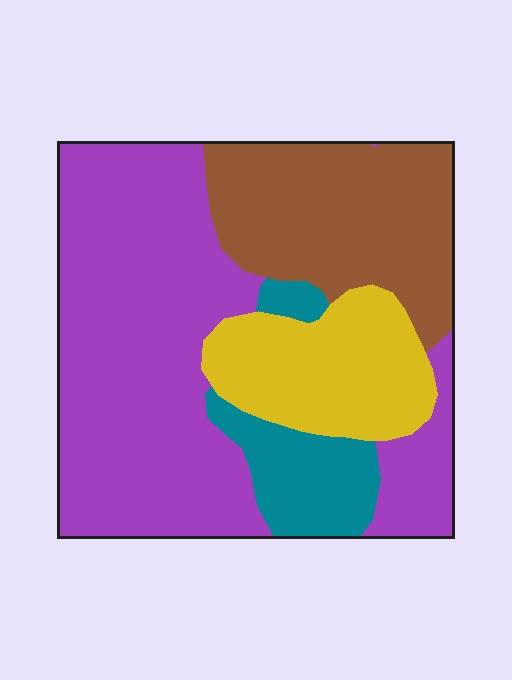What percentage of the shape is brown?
Brown covers 23% of the shape.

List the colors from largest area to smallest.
From largest to smallest: purple, brown, yellow, teal.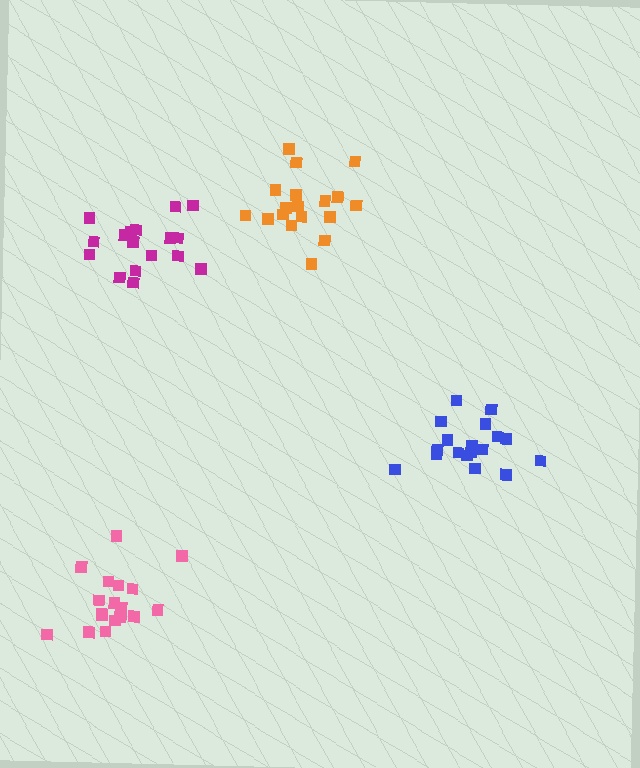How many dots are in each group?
Group 1: 18 dots, Group 2: 17 dots, Group 3: 19 dots, Group 4: 18 dots (72 total).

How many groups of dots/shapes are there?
There are 4 groups.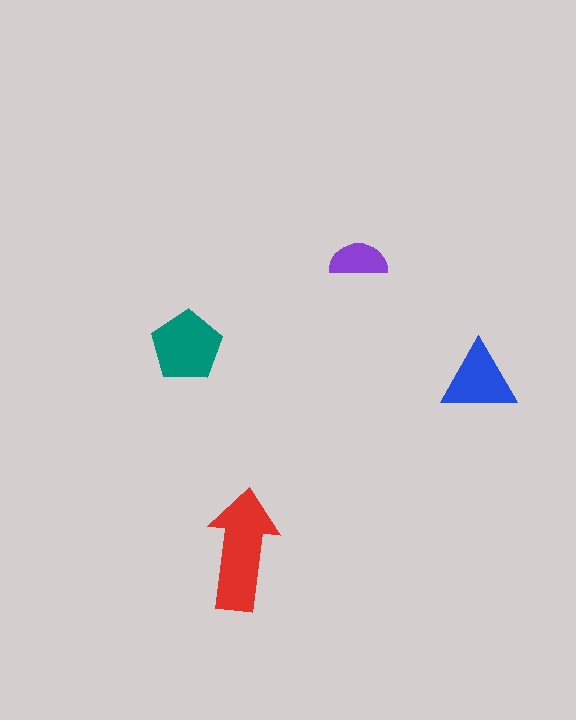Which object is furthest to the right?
The blue triangle is rightmost.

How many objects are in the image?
There are 4 objects in the image.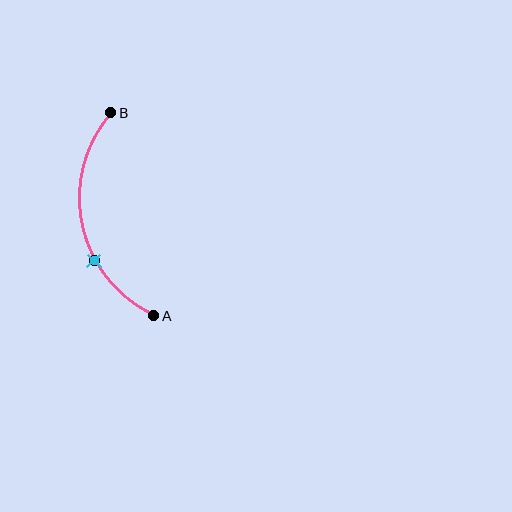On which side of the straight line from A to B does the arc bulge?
The arc bulges to the left of the straight line connecting A and B.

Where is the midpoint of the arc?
The arc midpoint is the point on the curve farthest from the straight line joining A and B. It sits to the left of that line.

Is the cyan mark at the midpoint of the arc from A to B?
No. The cyan mark lies on the arc but is closer to endpoint A. The arc midpoint would be at the point on the curve equidistant along the arc from both A and B.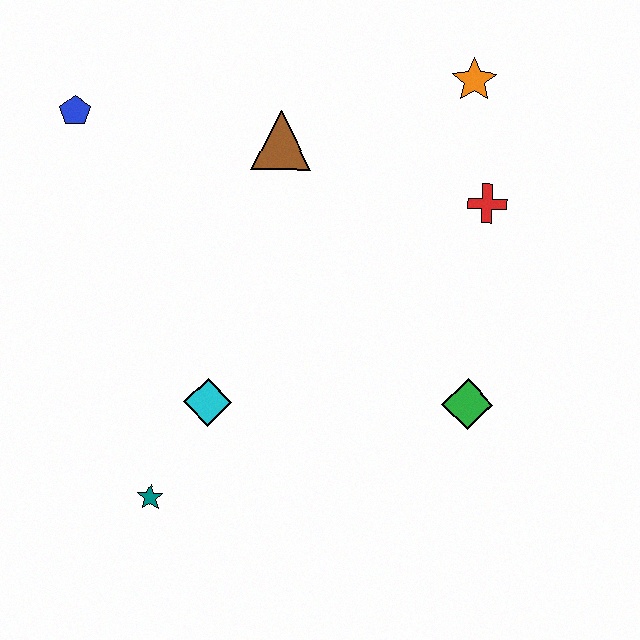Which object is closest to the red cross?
The orange star is closest to the red cross.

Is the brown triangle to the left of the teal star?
No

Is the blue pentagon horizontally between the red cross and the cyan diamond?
No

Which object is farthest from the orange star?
The teal star is farthest from the orange star.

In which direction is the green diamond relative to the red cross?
The green diamond is below the red cross.